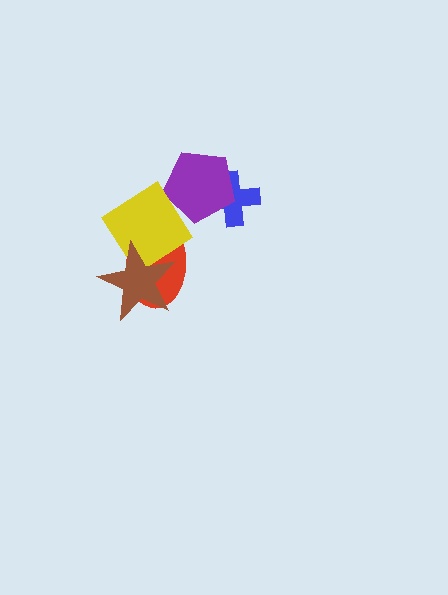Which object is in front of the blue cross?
The purple pentagon is in front of the blue cross.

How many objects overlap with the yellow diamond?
2 objects overlap with the yellow diamond.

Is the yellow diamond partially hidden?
Yes, it is partially covered by another shape.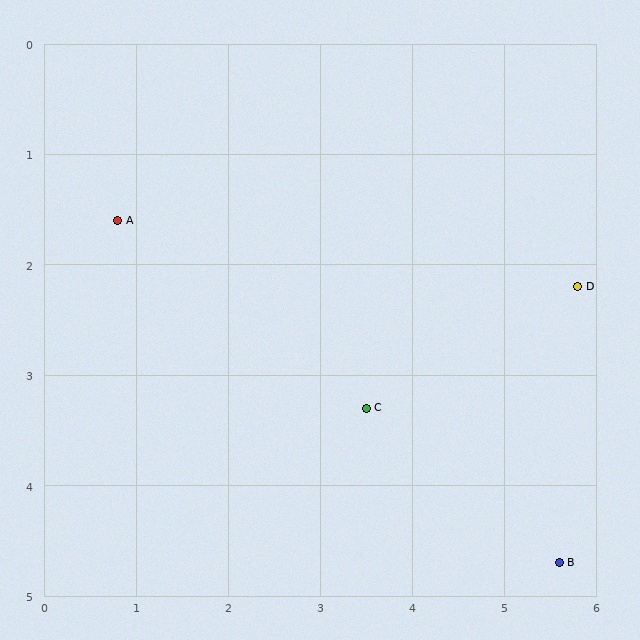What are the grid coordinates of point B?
Point B is at approximately (5.6, 4.7).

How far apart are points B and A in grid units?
Points B and A are about 5.7 grid units apart.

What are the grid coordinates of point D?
Point D is at approximately (5.8, 2.2).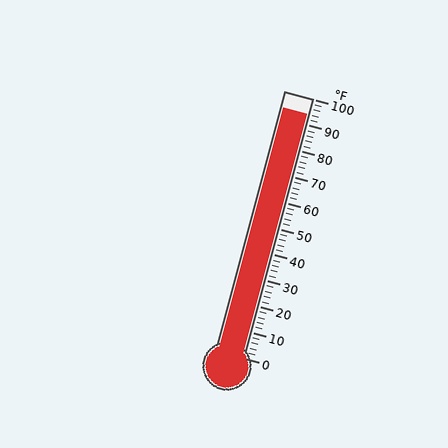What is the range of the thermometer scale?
The thermometer scale ranges from 0°F to 100°F.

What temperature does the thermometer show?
The thermometer shows approximately 94°F.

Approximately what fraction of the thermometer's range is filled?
The thermometer is filled to approximately 95% of its range.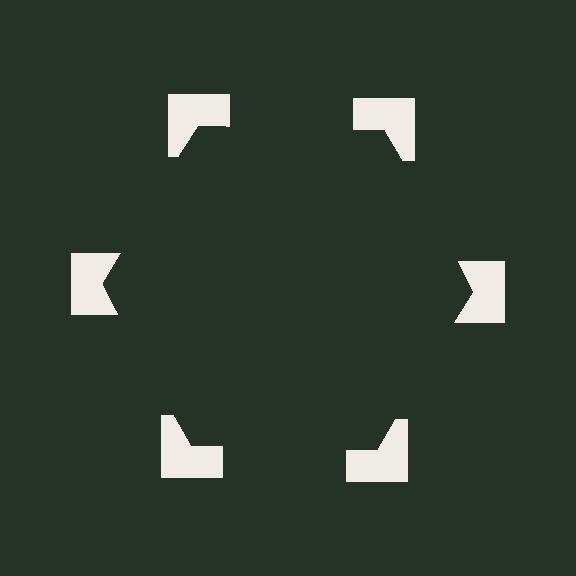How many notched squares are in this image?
There are 6 — one at each vertex of the illusory hexagon.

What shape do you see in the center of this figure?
An illusory hexagon — its edges are inferred from the aligned wedge cuts in the notched squares, not physically drawn.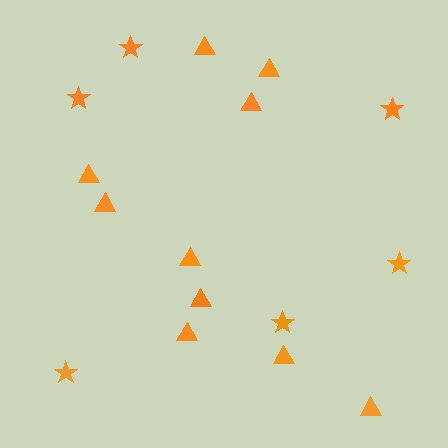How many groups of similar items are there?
There are 2 groups: one group of stars (6) and one group of triangles (10).